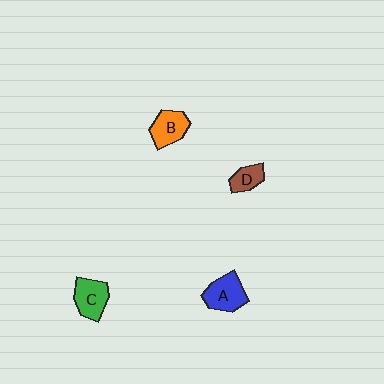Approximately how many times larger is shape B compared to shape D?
Approximately 1.5 times.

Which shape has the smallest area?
Shape D (brown).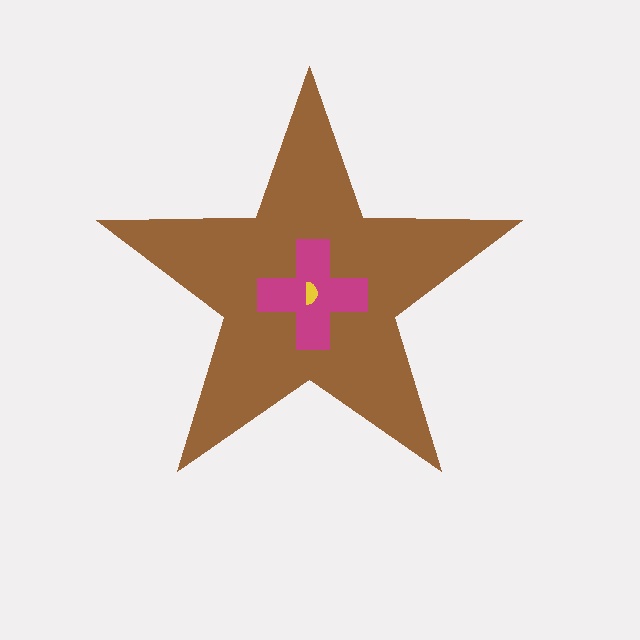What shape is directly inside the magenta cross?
The yellow semicircle.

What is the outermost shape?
The brown star.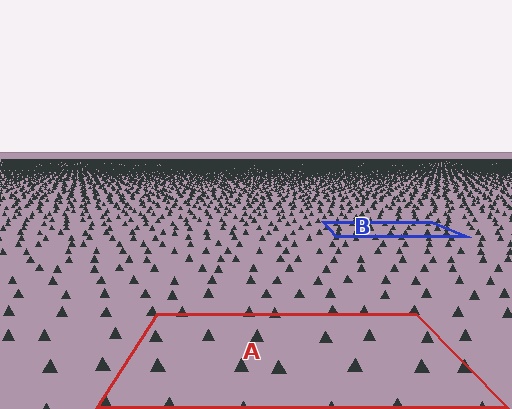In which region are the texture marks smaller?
The texture marks are smaller in region B, because it is farther away.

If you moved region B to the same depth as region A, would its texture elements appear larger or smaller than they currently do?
They would appear larger. At a closer depth, the same texture elements are projected at a bigger on-screen size.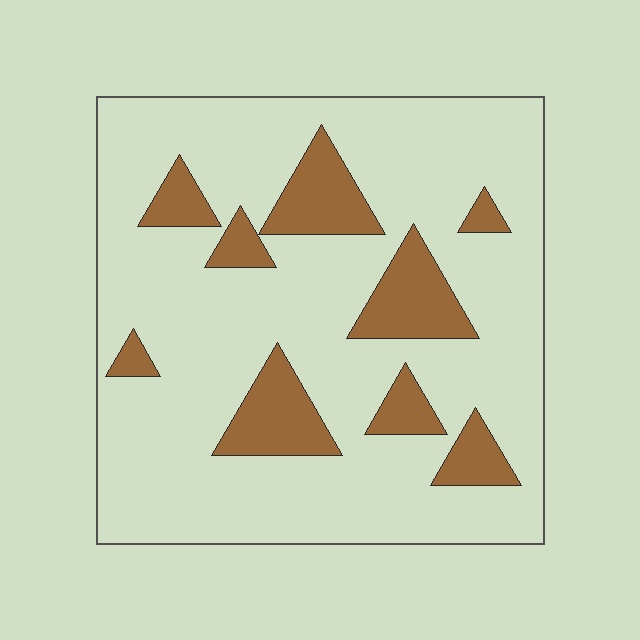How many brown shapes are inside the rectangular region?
9.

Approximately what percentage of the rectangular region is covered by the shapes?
Approximately 20%.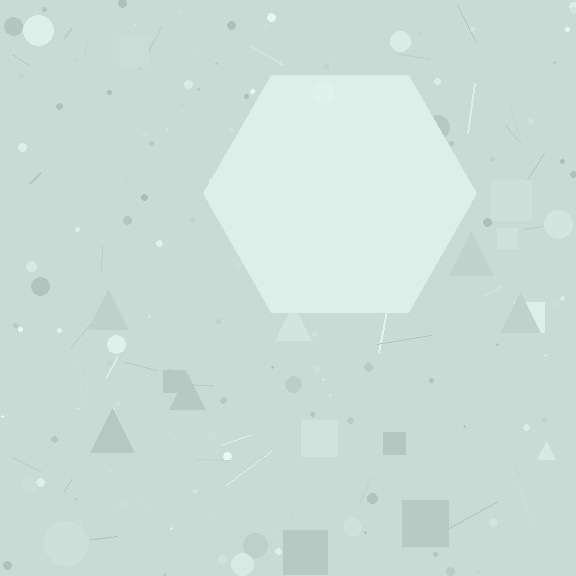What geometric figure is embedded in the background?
A hexagon is embedded in the background.